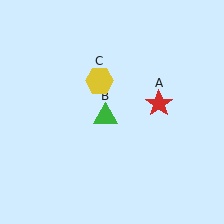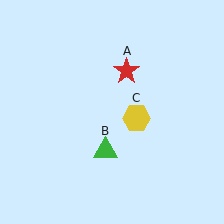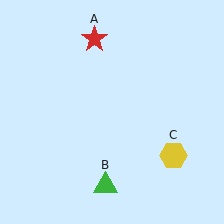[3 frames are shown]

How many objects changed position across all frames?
3 objects changed position: red star (object A), green triangle (object B), yellow hexagon (object C).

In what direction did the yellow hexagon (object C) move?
The yellow hexagon (object C) moved down and to the right.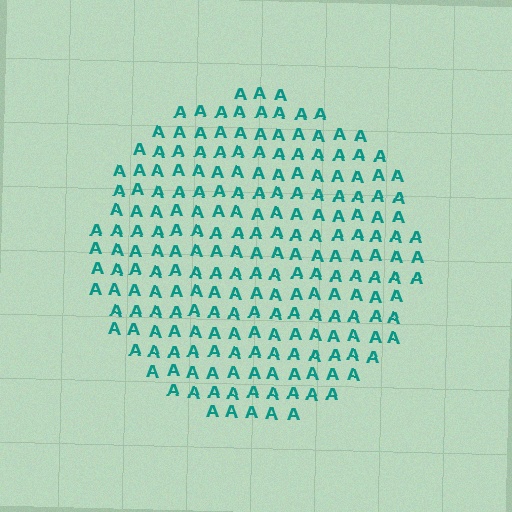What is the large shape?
The large shape is a circle.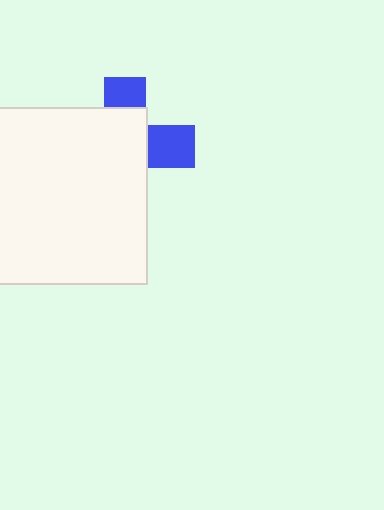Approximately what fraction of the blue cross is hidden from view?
Roughly 67% of the blue cross is hidden behind the white square.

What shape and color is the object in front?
The object in front is a white square.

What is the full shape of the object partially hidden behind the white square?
The partially hidden object is a blue cross.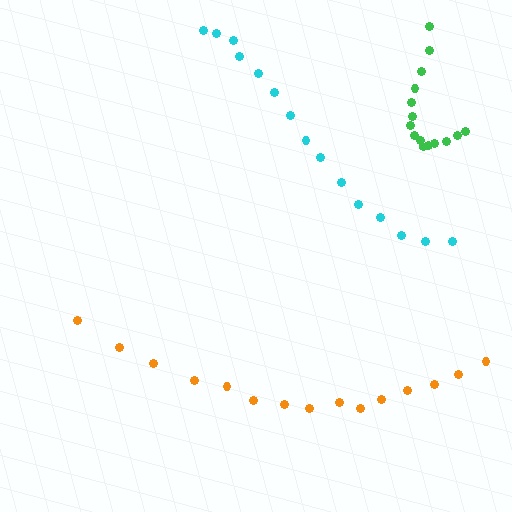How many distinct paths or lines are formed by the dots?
There are 3 distinct paths.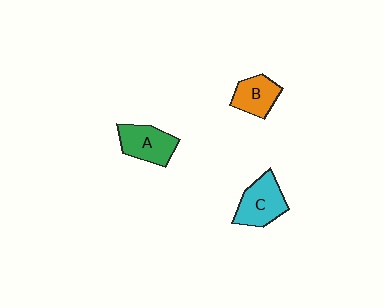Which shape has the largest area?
Shape C (cyan).